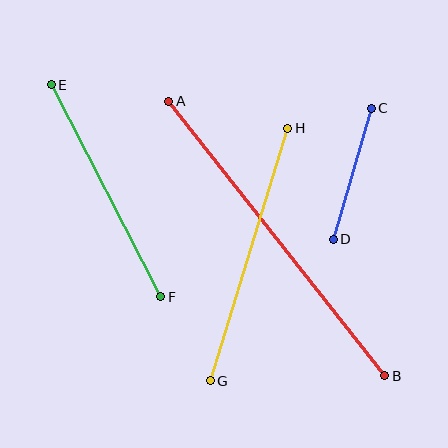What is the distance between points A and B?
The distance is approximately 349 pixels.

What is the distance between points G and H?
The distance is approximately 264 pixels.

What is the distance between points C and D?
The distance is approximately 136 pixels.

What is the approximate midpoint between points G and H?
The midpoint is at approximately (249, 254) pixels.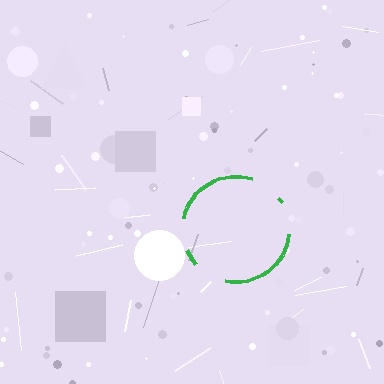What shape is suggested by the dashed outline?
The dashed outline suggests a circle.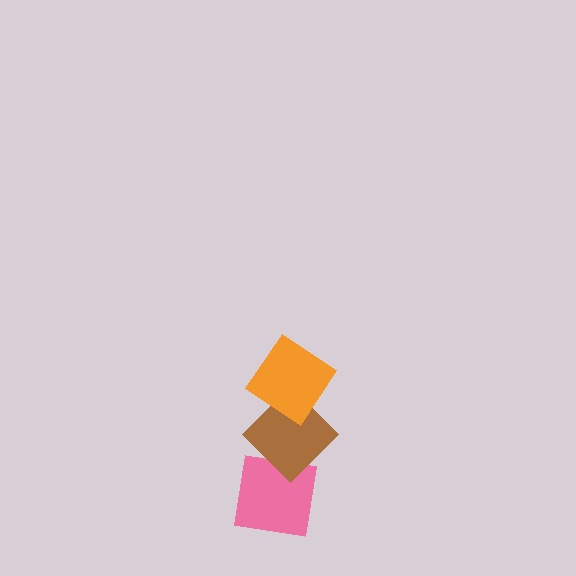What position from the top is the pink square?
The pink square is 3rd from the top.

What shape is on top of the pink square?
The brown diamond is on top of the pink square.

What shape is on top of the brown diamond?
The orange diamond is on top of the brown diamond.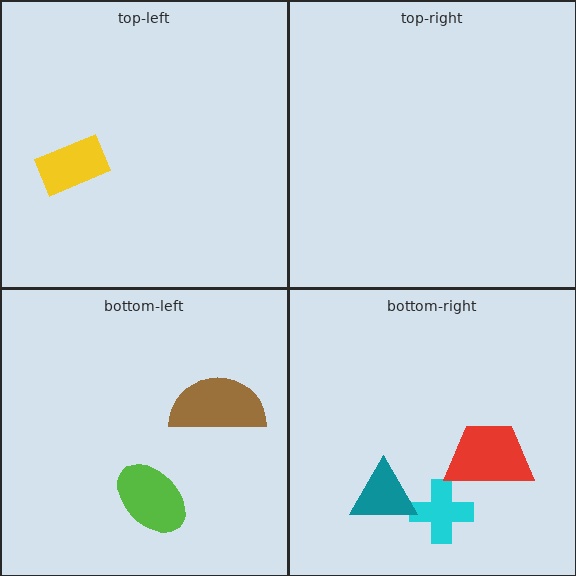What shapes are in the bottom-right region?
The cyan cross, the teal triangle, the red trapezoid.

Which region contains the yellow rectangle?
The top-left region.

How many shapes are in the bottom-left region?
2.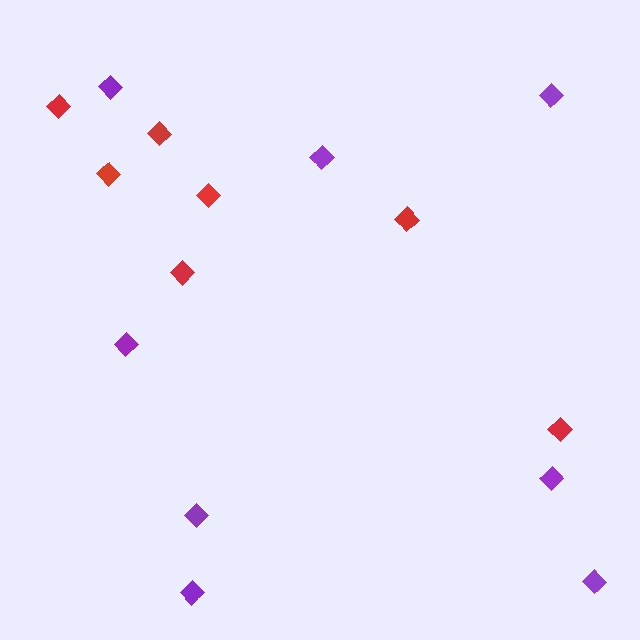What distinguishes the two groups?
There are 2 groups: one group of purple diamonds (8) and one group of red diamonds (7).